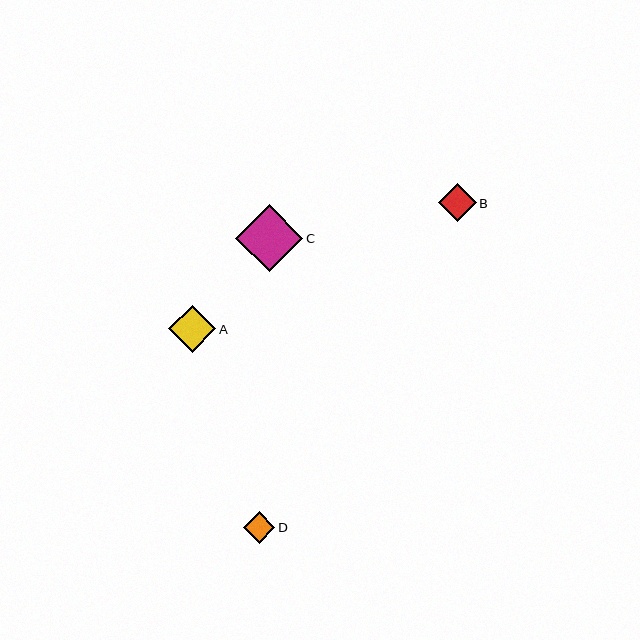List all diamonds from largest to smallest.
From largest to smallest: C, A, B, D.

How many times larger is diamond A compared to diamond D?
Diamond A is approximately 1.5 times the size of diamond D.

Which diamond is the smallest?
Diamond D is the smallest with a size of approximately 32 pixels.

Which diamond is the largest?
Diamond C is the largest with a size of approximately 67 pixels.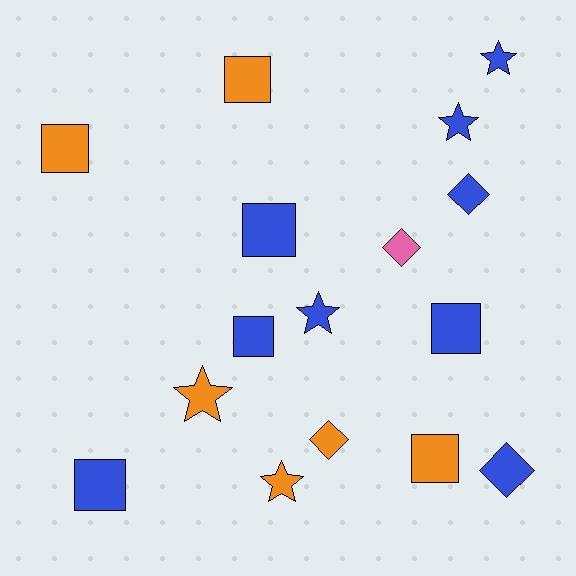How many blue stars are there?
There are 3 blue stars.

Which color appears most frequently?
Blue, with 9 objects.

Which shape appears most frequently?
Square, with 7 objects.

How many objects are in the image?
There are 16 objects.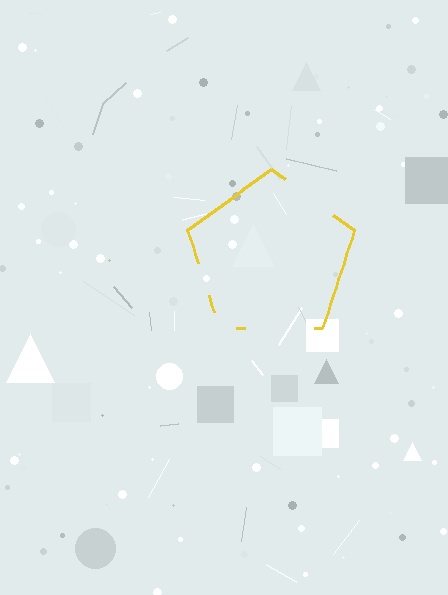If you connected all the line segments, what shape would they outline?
They would outline a pentagon.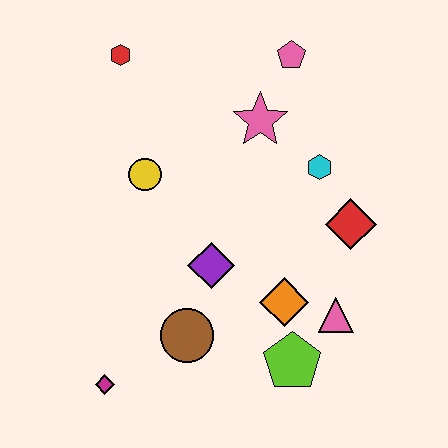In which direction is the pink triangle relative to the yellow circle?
The pink triangle is to the right of the yellow circle.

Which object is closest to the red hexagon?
The yellow circle is closest to the red hexagon.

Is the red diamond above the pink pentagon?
No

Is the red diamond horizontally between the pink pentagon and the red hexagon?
No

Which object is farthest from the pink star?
The magenta diamond is farthest from the pink star.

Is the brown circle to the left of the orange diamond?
Yes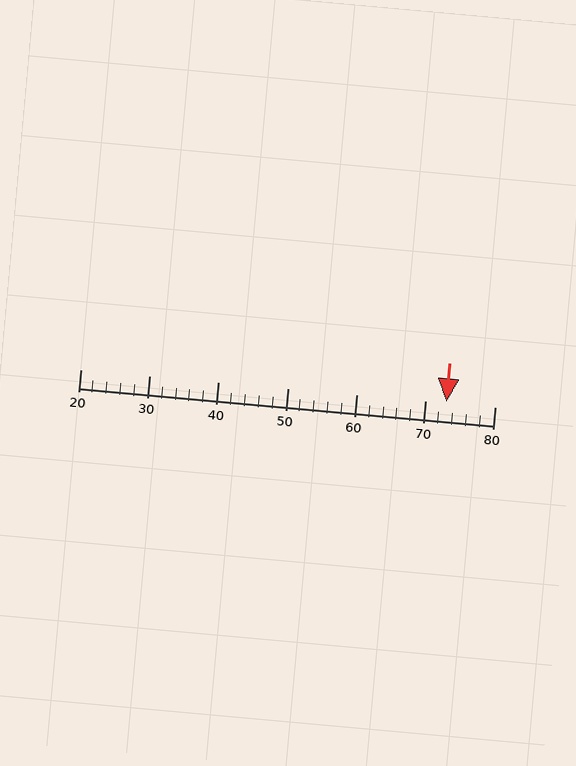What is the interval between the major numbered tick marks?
The major tick marks are spaced 10 units apart.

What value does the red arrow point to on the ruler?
The red arrow points to approximately 73.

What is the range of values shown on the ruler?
The ruler shows values from 20 to 80.